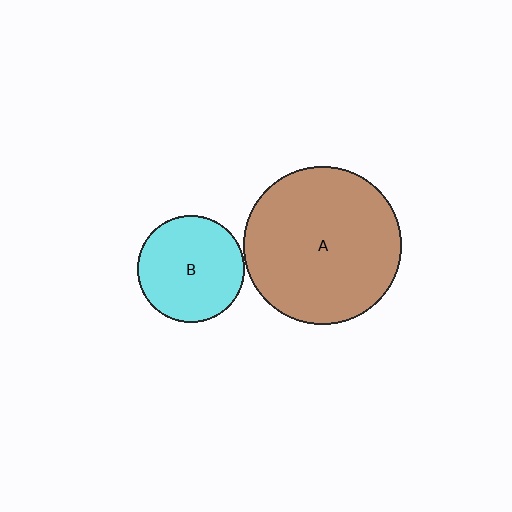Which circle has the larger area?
Circle A (brown).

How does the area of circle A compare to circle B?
Approximately 2.2 times.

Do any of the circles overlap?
No, none of the circles overlap.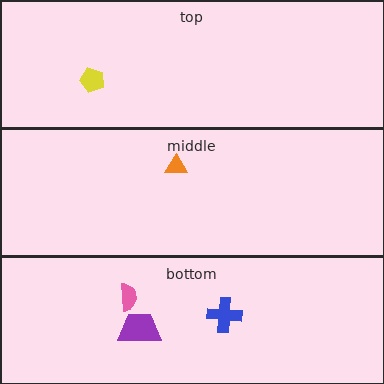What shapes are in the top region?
The yellow pentagon.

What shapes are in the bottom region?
The purple trapezoid, the blue cross, the pink semicircle.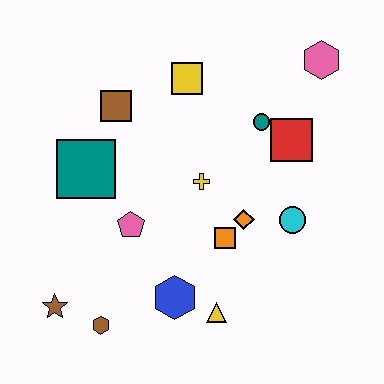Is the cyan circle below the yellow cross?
Yes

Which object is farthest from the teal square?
The pink hexagon is farthest from the teal square.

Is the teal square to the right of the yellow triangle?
No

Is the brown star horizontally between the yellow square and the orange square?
No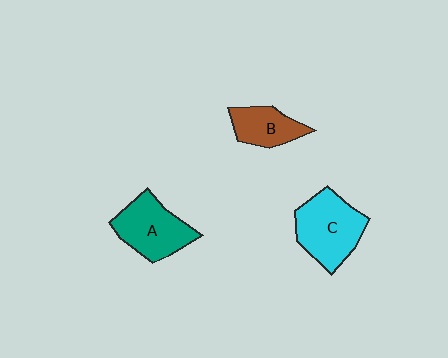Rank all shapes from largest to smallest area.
From largest to smallest: C (cyan), A (teal), B (brown).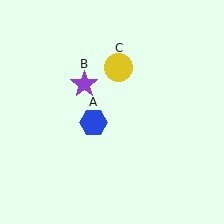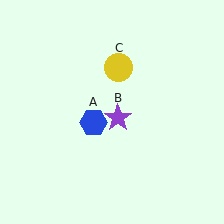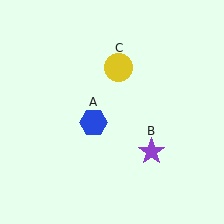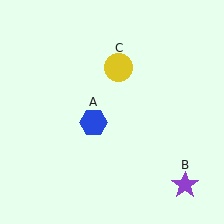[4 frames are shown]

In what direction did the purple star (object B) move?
The purple star (object B) moved down and to the right.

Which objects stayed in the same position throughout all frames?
Blue hexagon (object A) and yellow circle (object C) remained stationary.